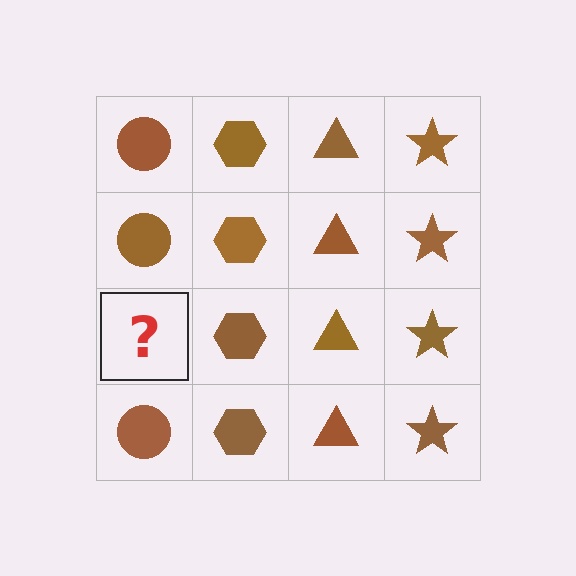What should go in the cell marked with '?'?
The missing cell should contain a brown circle.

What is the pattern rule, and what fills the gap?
The rule is that each column has a consistent shape. The gap should be filled with a brown circle.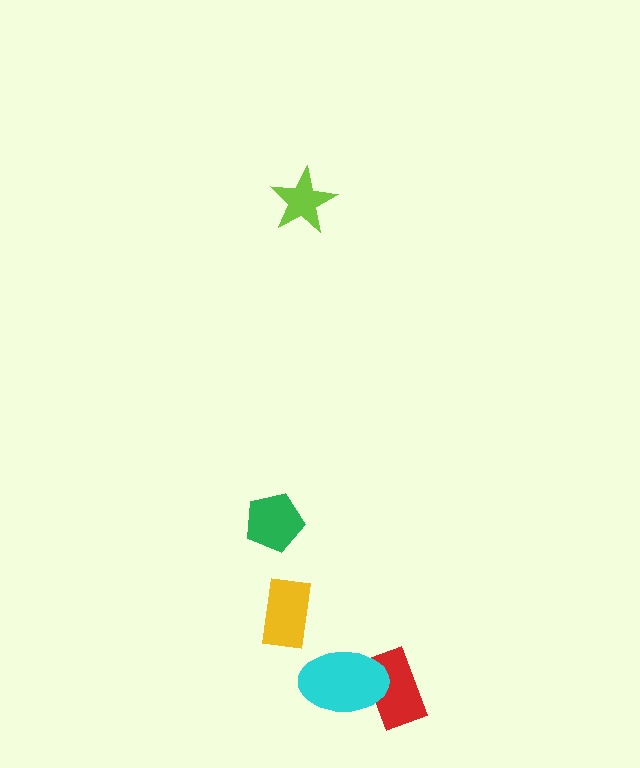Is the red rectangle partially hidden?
Yes, it is partially covered by another shape.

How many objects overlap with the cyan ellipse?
1 object overlaps with the cyan ellipse.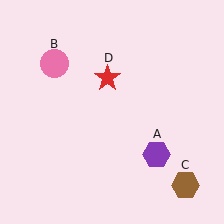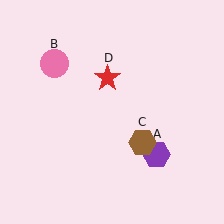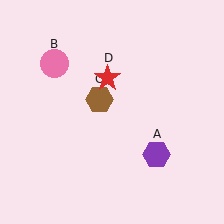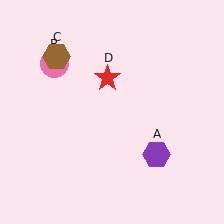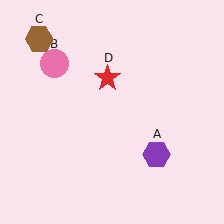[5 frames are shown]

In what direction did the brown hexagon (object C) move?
The brown hexagon (object C) moved up and to the left.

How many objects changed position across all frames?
1 object changed position: brown hexagon (object C).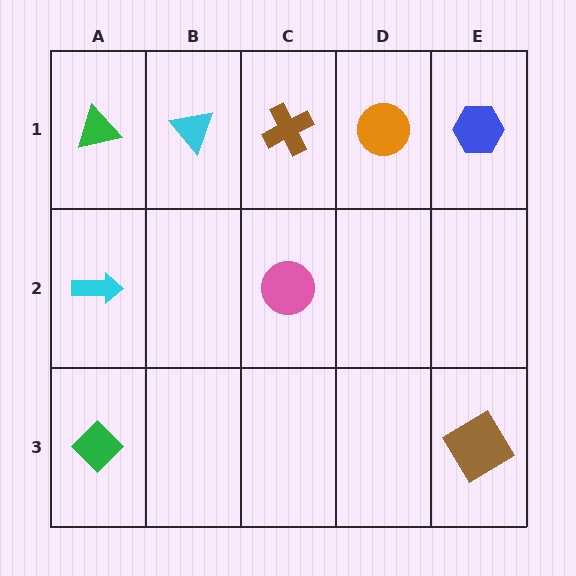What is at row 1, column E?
A blue hexagon.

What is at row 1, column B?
A cyan triangle.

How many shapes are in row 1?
5 shapes.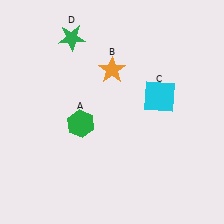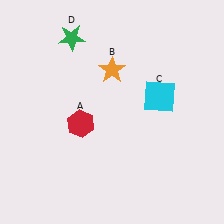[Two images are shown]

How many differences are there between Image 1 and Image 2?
There is 1 difference between the two images.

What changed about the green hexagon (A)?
In Image 1, A is green. In Image 2, it changed to red.